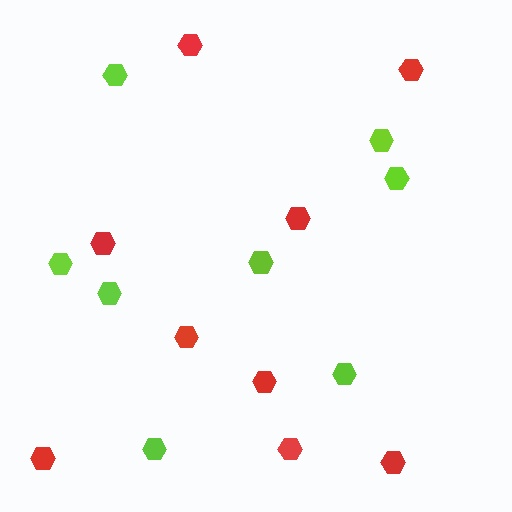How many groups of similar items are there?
There are 2 groups: one group of lime hexagons (8) and one group of red hexagons (9).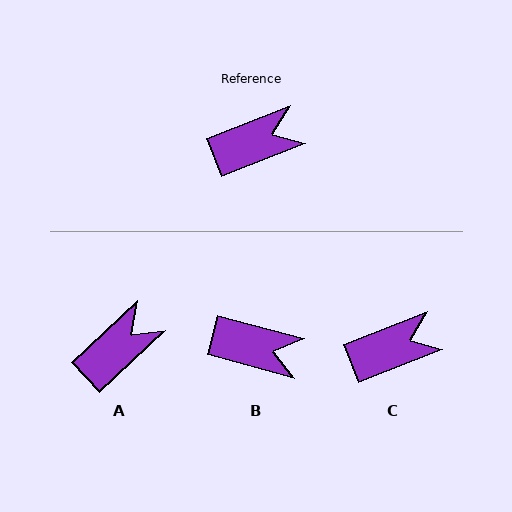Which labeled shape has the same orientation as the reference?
C.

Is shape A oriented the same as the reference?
No, it is off by about 22 degrees.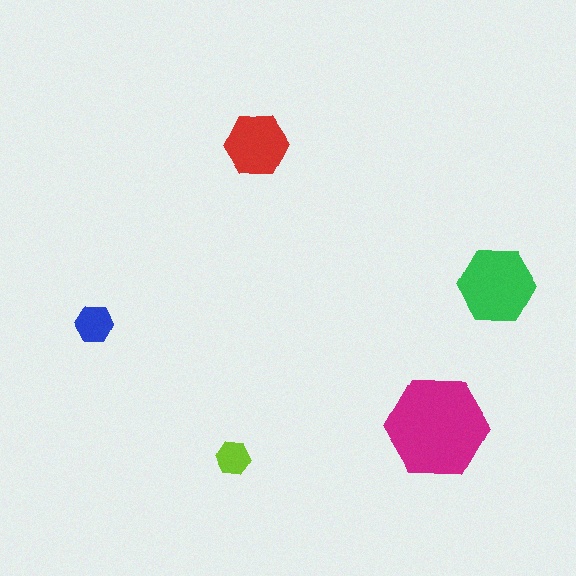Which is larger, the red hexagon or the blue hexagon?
The red one.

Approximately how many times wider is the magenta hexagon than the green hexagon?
About 1.5 times wider.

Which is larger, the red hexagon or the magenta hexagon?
The magenta one.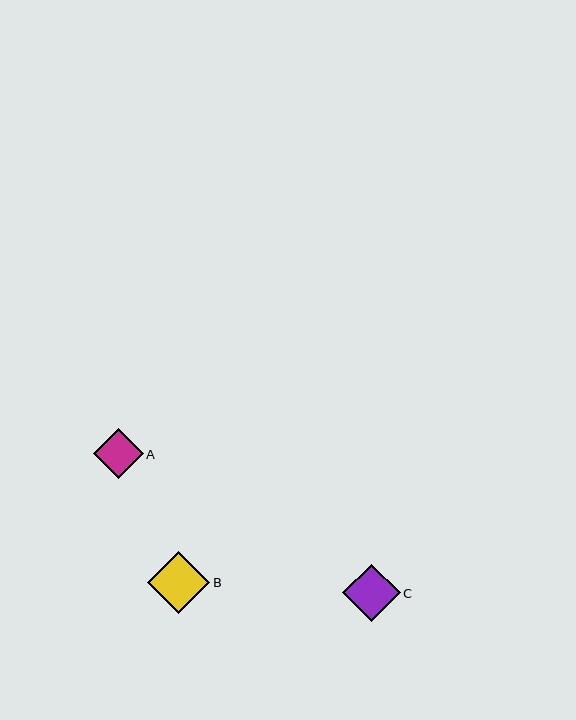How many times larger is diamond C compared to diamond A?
Diamond C is approximately 1.1 times the size of diamond A.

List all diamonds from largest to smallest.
From largest to smallest: B, C, A.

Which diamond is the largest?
Diamond B is the largest with a size of approximately 62 pixels.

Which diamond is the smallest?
Diamond A is the smallest with a size of approximately 50 pixels.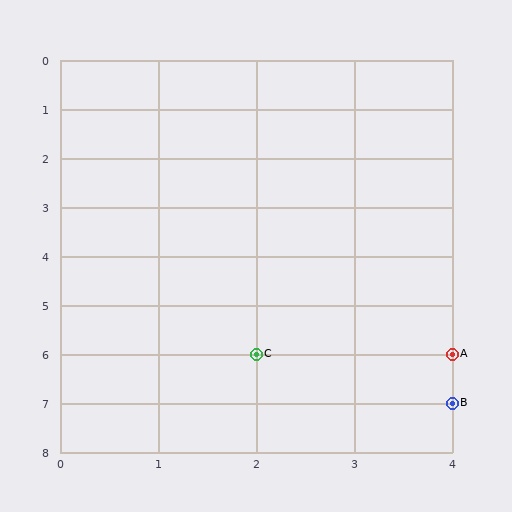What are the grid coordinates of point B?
Point B is at grid coordinates (4, 7).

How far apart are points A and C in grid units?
Points A and C are 2 columns apart.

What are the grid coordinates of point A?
Point A is at grid coordinates (4, 6).